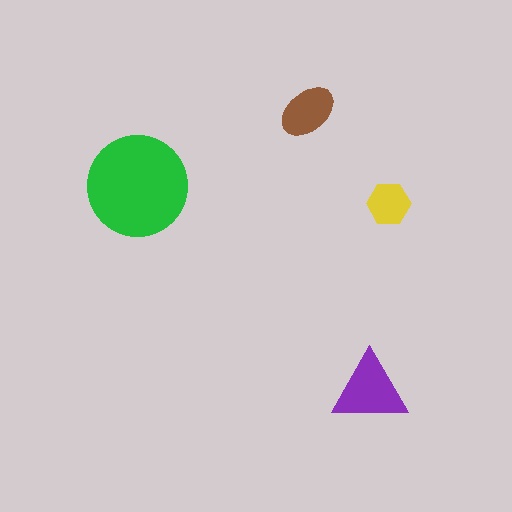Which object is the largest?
The green circle.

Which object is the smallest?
The yellow hexagon.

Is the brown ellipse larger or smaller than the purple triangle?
Smaller.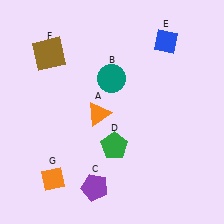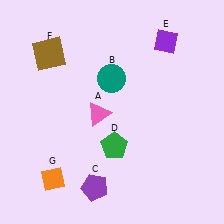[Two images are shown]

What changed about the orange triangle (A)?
In Image 1, A is orange. In Image 2, it changed to pink.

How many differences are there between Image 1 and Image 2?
There are 2 differences between the two images.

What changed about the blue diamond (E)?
In Image 1, E is blue. In Image 2, it changed to purple.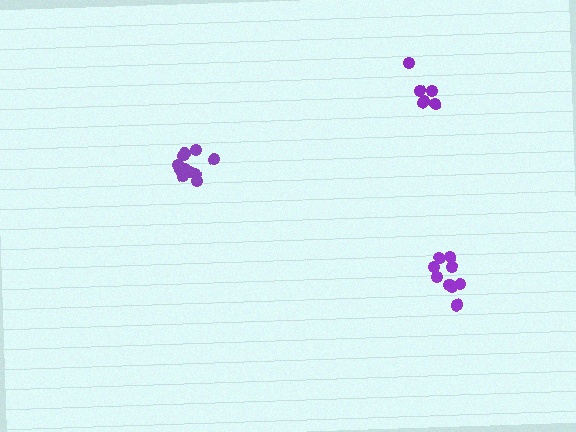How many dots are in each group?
Group 1: 6 dots, Group 2: 9 dots, Group 3: 11 dots (26 total).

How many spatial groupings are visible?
There are 3 spatial groupings.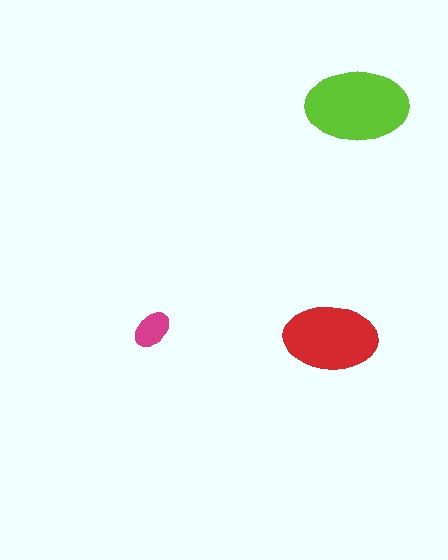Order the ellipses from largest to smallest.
the lime one, the red one, the magenta one.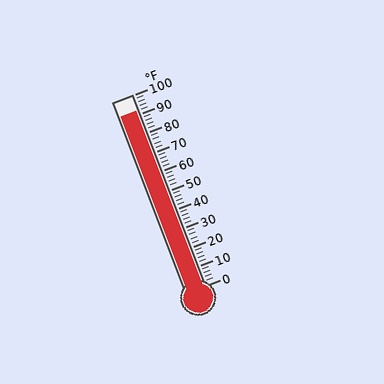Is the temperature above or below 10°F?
The temperature is above 10°F.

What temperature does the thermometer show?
The thermometer shows approximately 92°F.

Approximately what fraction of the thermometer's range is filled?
The thermometer is filled to approximately 90% of its range.